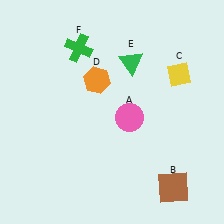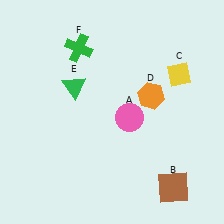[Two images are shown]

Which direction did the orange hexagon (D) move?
The orange hexagon (D) moved right.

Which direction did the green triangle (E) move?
The green triangle (E) moved left.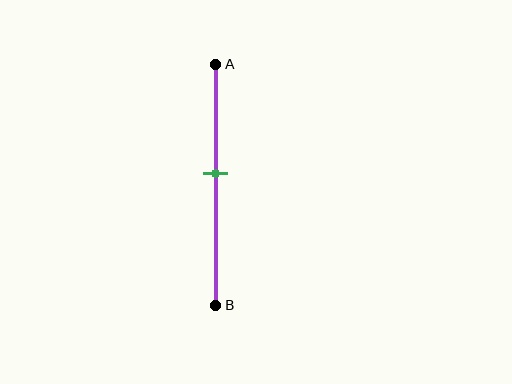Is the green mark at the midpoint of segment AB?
No, the mark is at about 45% from A, not at the 50% midpoint.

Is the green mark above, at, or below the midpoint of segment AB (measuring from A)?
The green mark is above the midpoint of segment AB.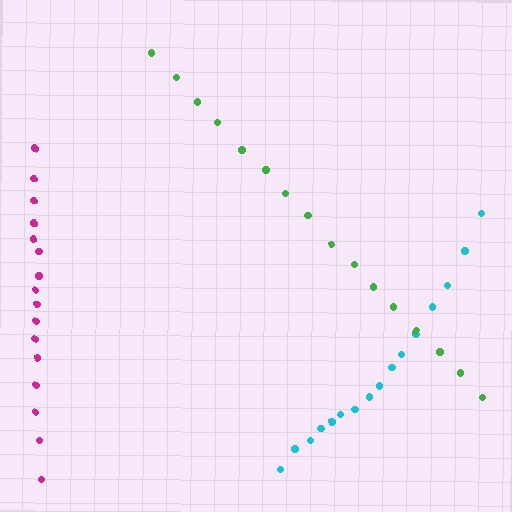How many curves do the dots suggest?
There are 3 distinct paths.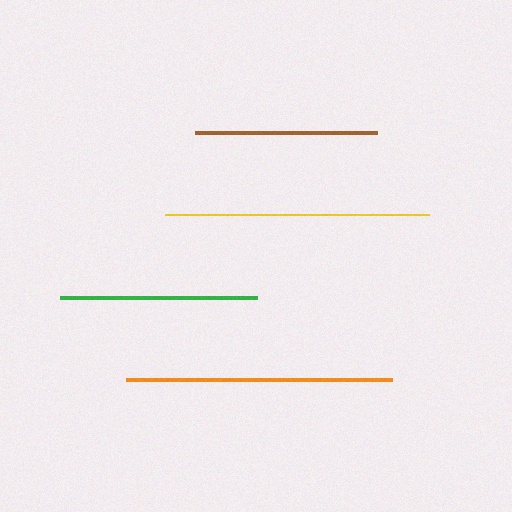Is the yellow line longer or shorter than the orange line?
The orange line is longer than the yellow line.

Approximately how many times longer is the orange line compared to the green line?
The orange line is approximately 1.3 times the length of the green line.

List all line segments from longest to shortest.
From longest to shortest: orange, yellow, green, brown.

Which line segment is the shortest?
The brown line is the shortest at approximately 183 pixels.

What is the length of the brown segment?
The brown segment is approximately 183 pixels long.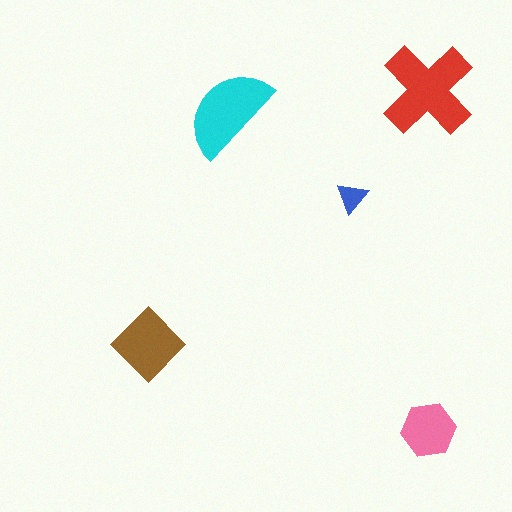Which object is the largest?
The red cross.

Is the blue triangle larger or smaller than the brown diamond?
Smaller.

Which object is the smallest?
The blue triangle.